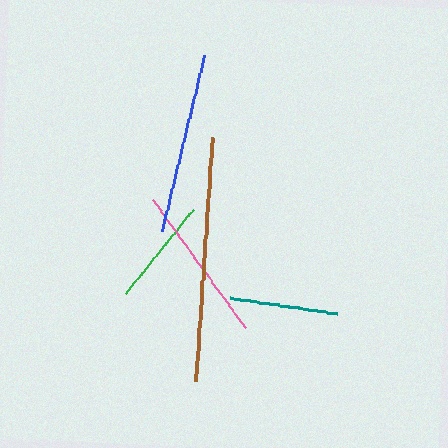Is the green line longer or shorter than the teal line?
The teal line is longer than the green line.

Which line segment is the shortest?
The green line is the shortest at approximately 108 pixels.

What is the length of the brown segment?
The brown segment is approximately 244 pixels long.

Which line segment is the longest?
The brown line is the longest at approximately 244 pixels.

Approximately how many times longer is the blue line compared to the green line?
The blue line is approximately 1.7 times the length of the green line.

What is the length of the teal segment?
The teal segment is approximately 109 pixels long.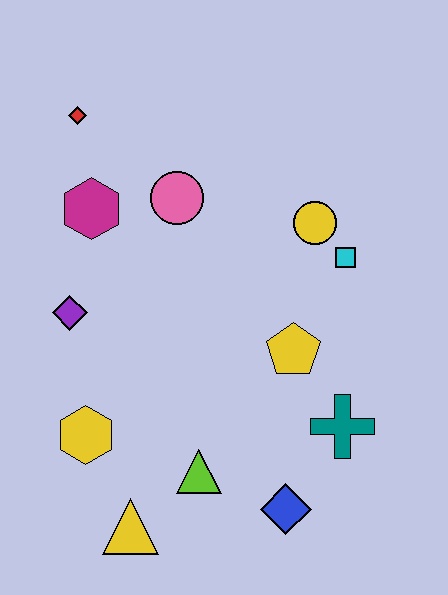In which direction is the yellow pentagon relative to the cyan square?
The yellow pentagon is below the cyan square.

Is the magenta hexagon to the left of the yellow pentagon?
Yes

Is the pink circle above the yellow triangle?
Yes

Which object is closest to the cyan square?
The yellow circle is closest to the cyan square.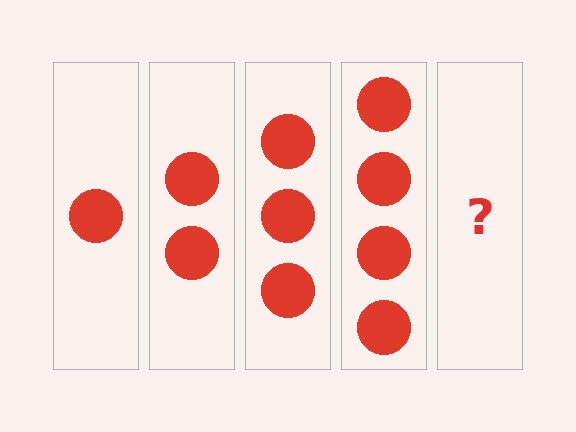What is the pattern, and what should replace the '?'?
The pattern is that each step adds one more circle. The '?' should be 5 circles.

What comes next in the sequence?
The next element should be 5 circles.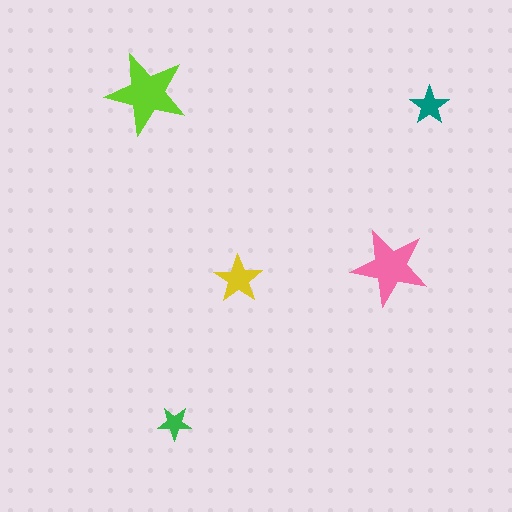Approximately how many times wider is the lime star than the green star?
About 2.5 times wider.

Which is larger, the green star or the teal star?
The teal one.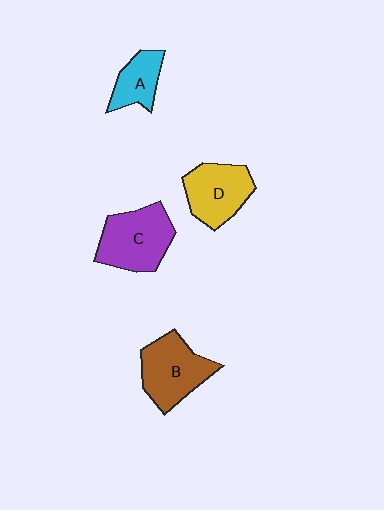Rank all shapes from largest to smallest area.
From largest to smallest: C (purple), B (brown), D (yellow), A (cyan).